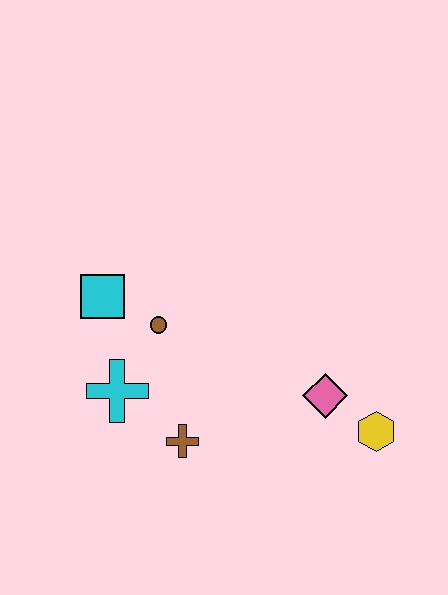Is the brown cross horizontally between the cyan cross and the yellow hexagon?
Yes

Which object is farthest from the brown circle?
The yellow hexagon is farthest from the brown circle.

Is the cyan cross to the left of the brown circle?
Yes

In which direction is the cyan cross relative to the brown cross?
The cyan cross is to the left of the brown cross.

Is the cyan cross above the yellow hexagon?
Yes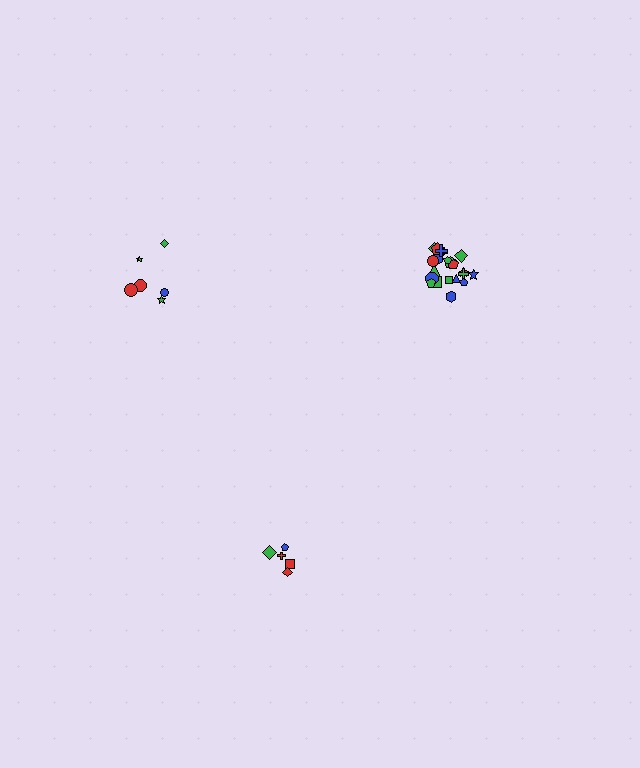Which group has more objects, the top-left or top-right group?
The top-right group.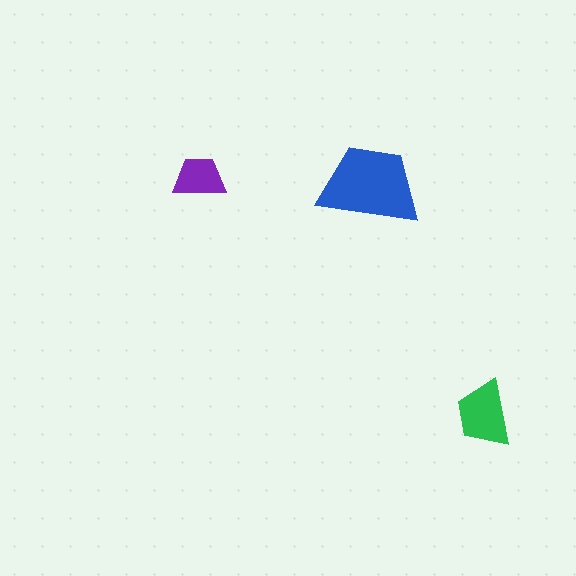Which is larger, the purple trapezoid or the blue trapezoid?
The blue one.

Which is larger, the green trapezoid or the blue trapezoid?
The blue one.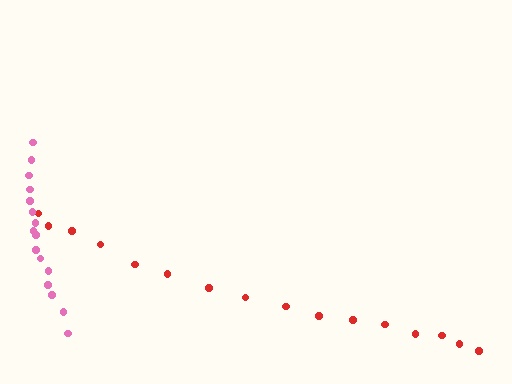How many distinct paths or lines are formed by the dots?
There are 2 distinct paths.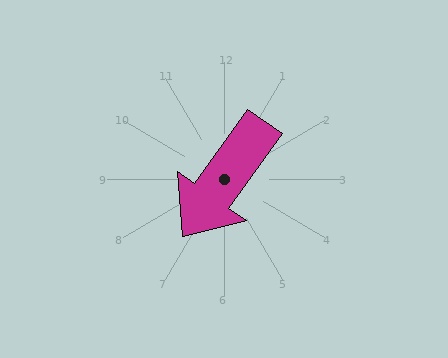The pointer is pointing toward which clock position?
Roughly 7 o'clock.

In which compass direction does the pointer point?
Southwest.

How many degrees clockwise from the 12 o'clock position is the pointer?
Approximately 215 degrees.